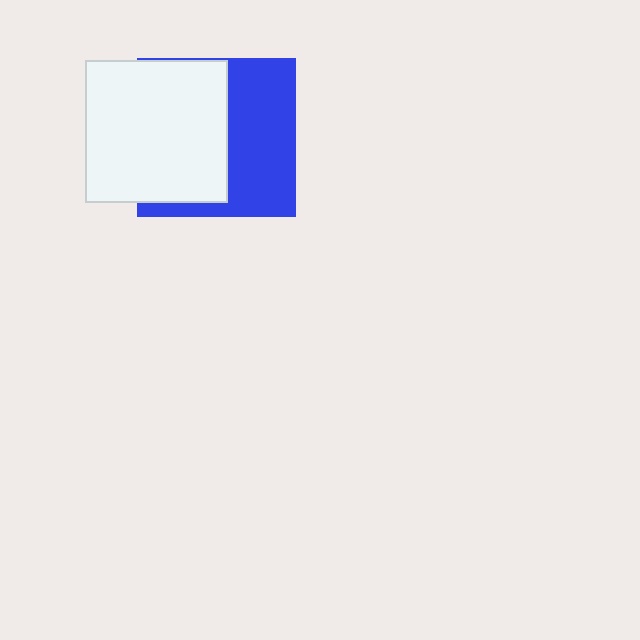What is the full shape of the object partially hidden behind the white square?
The partially hidden object is a blue square.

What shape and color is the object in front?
The object in front is a white square.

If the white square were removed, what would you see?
You would see the complete blue square.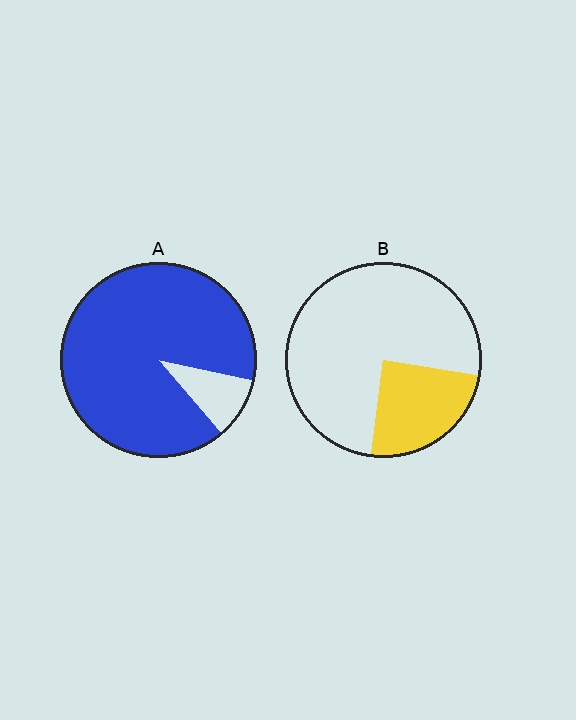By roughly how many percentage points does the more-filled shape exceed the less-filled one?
By roughly 65 percentage points (A over B).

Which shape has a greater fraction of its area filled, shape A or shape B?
Shape A.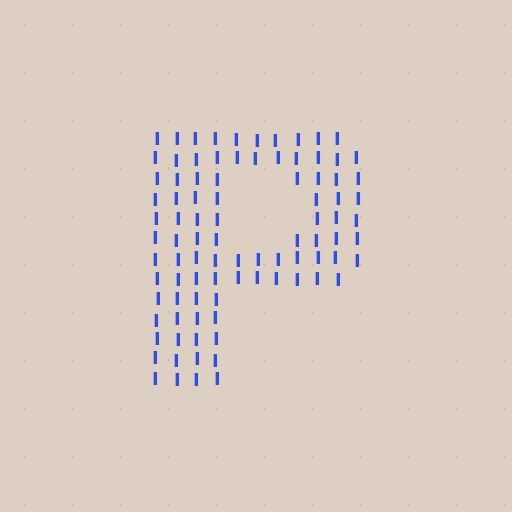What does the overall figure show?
The overall figure shows the letter P.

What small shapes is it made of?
It is made of small letter I's.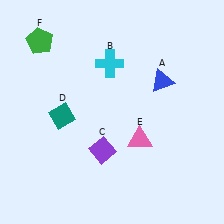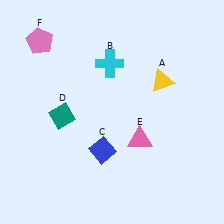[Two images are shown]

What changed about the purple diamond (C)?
In Image 1, C is purple. In Image 2, it changed to blue.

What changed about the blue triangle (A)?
In Image 1, A is blue. In Image 2, it changed to yellow.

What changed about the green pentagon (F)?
In Image 1, F is green. In Image 2, it changed to pink.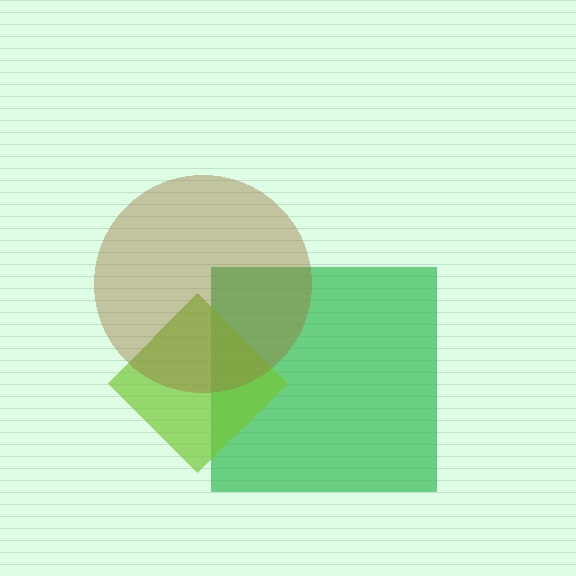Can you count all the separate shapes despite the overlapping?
Yes, there are 3 separate shapes.